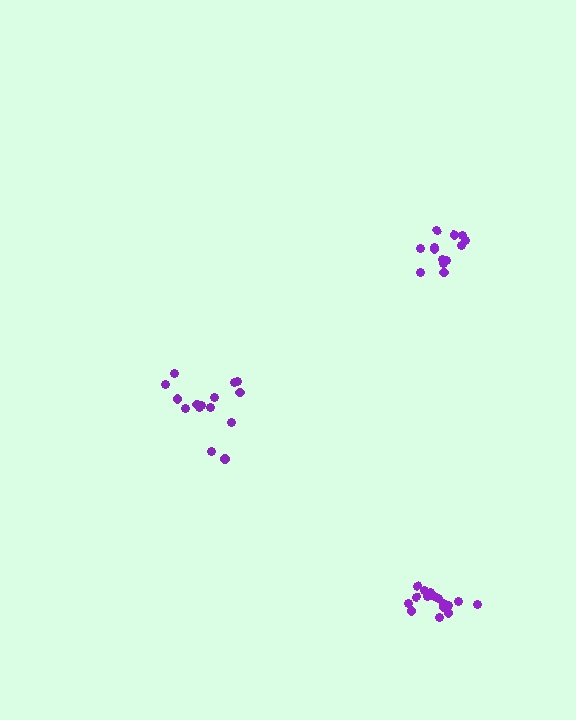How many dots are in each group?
Group 1: 14 dots, Group 2: 15 dots, Group 3: 16 dots (45 total).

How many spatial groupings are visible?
There are 3 spatial groupings.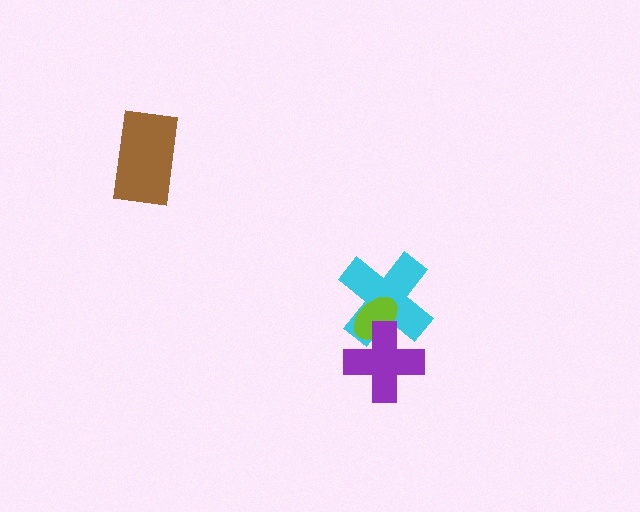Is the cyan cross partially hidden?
Yes, it is partially covered by another shape.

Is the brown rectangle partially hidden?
No, no other shape covers it.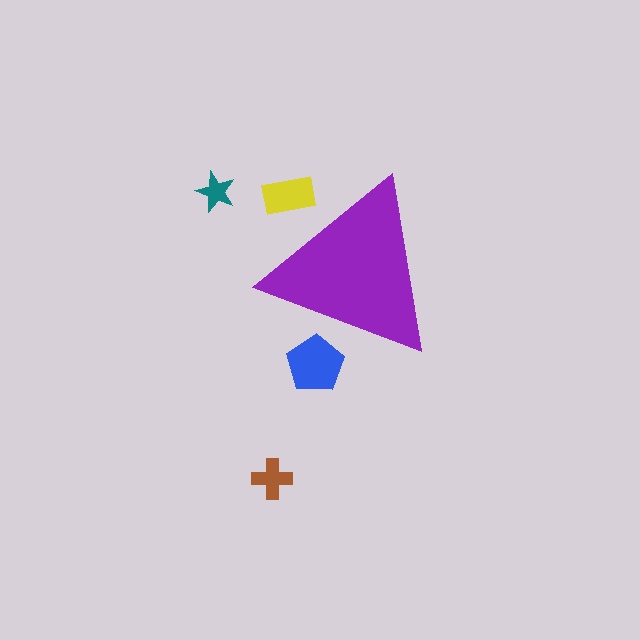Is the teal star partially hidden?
No, the teal star is fully visible.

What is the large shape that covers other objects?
A purple triangle.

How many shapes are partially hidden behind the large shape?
2 shapes are partially hidden.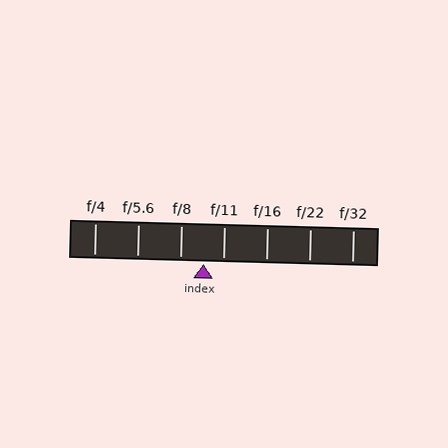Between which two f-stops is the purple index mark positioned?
The index mark is between f/8 and f/11.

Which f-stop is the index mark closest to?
The index mark is closest to f/11.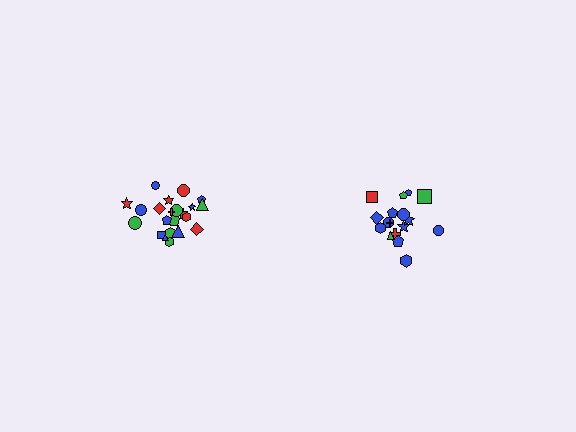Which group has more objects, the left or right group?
The left group.